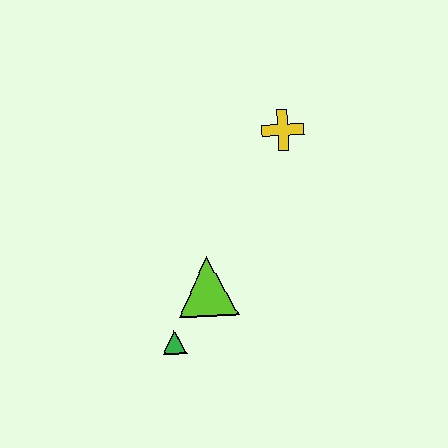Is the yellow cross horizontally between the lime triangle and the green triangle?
No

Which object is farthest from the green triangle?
The yellow cross is farthest from the green triangle.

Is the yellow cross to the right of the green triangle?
Yes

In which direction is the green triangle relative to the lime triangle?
The green triangle is below the lime triangle.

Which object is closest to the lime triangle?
The green triangle is closest to the lime triangle.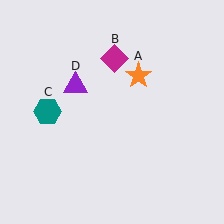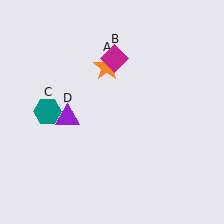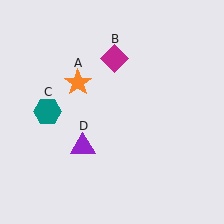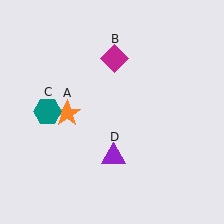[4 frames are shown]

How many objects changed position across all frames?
2 objects changed position: orange star (object A), purple triangle (object D).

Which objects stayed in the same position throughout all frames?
Magenta diamond (object B) and teal hexagon (object C) remained stationary.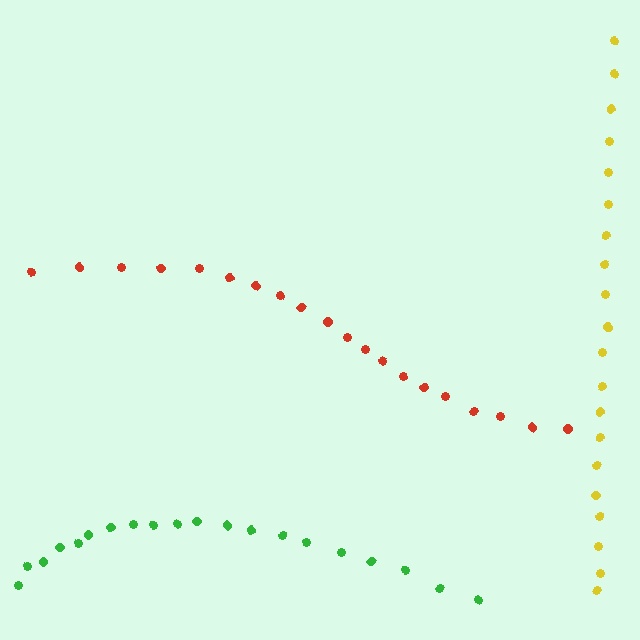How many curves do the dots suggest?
There are 3 distinct paths.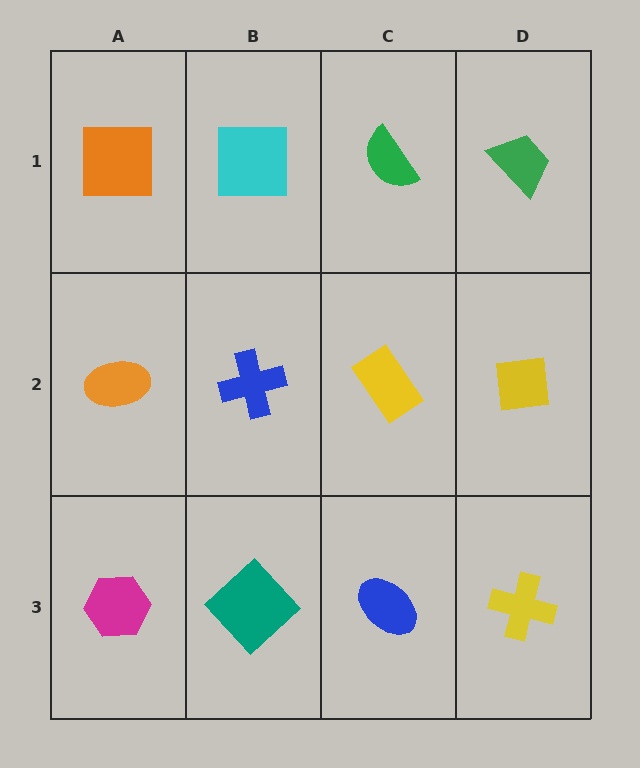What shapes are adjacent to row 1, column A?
An orange ellipse (row 2, column A), a cyan square (row 1, column B).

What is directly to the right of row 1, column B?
A green semicircle.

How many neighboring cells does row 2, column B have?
4.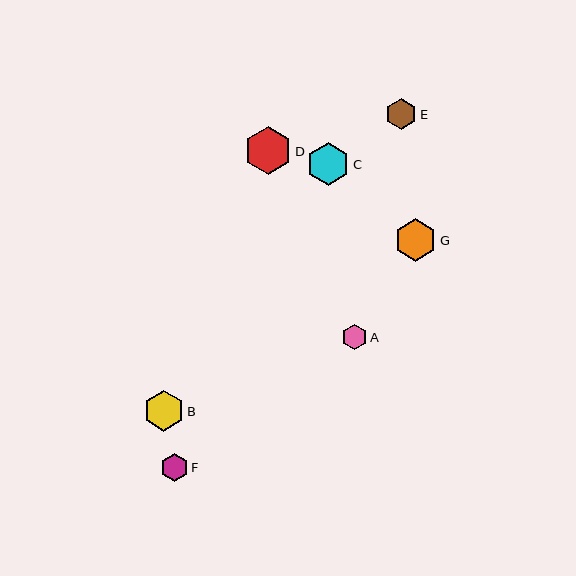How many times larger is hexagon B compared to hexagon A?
Hexagon B is approximately 1.6 times the size of hexagon A.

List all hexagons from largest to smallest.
From largest to smallest: D, C, G, B, E, F, A.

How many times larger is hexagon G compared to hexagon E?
Hexagon G is approximately 1.4 times the size of hexagon E.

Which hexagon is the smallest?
Hexagon A is the smallest with a size of approximately 25 pixels.